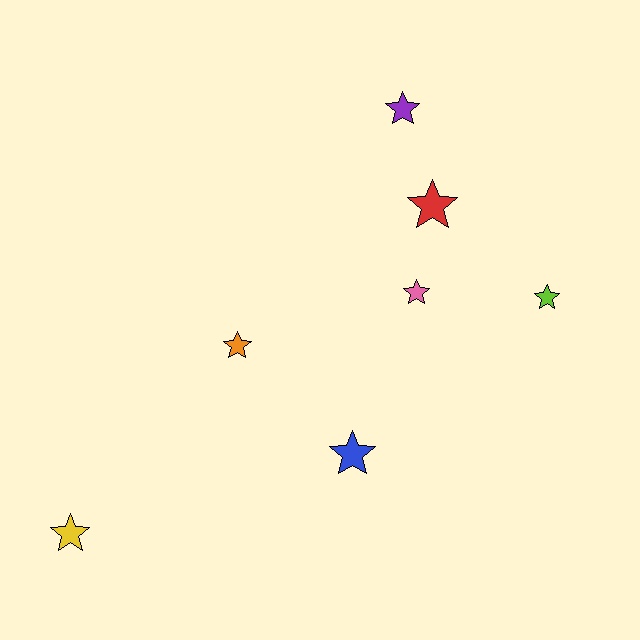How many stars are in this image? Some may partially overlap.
There are 7 stars.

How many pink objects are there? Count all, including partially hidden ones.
There is 1 pink object.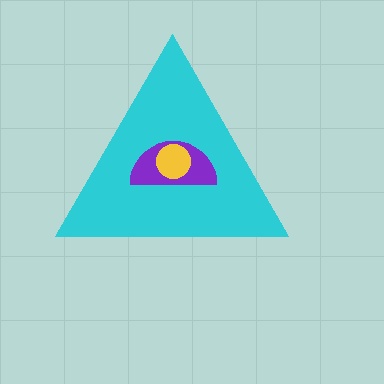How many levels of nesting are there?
3.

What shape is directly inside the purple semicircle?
The yellow circle.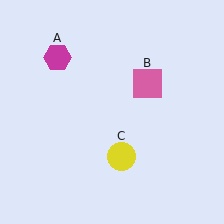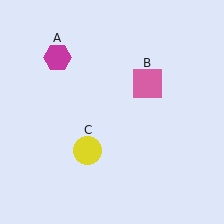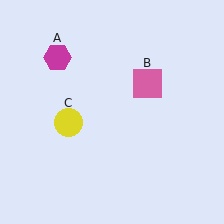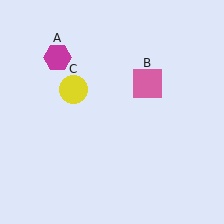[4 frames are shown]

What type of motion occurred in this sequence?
The yellow circle (object C) rotated clockwise around the center of the scene.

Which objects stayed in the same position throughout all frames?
Magenta hexagon (object A) and pink square (object B) remained stationary.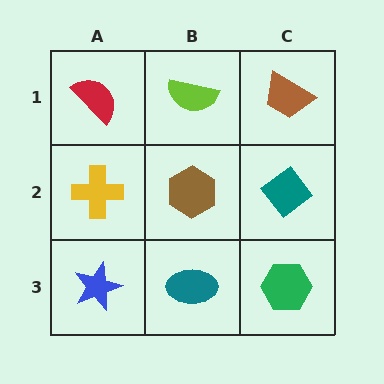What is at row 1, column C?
A brown trapezoid.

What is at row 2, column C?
A teal diamond.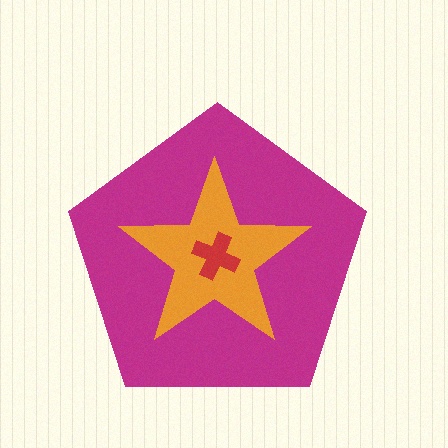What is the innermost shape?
The red cross.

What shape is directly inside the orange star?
The red cross.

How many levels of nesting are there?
3.